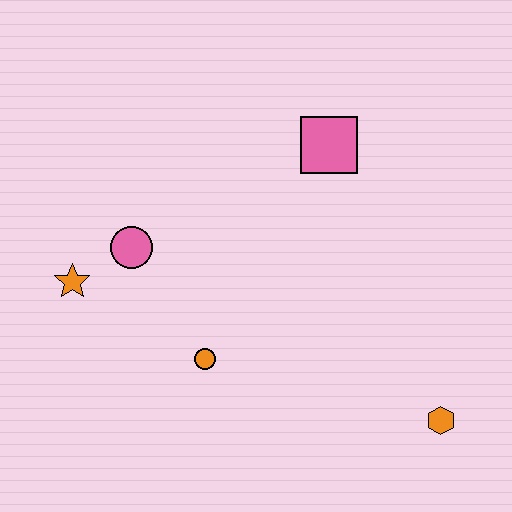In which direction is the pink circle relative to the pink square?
The pink circle is to the left of the pink square.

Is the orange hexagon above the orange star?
No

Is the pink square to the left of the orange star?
No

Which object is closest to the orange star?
The pink circle is closest to the orange star.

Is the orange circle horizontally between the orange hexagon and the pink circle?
Yes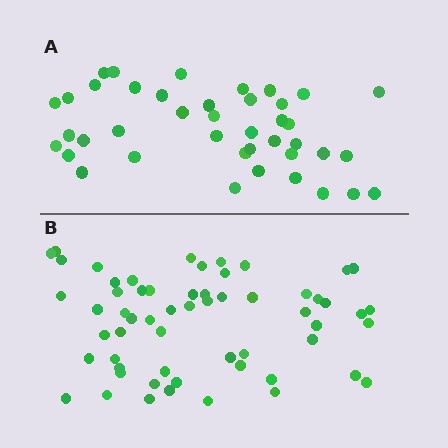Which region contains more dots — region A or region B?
Region B (the bottom region) has more dots.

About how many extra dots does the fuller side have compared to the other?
Region B has approximately 20 more dots than region A.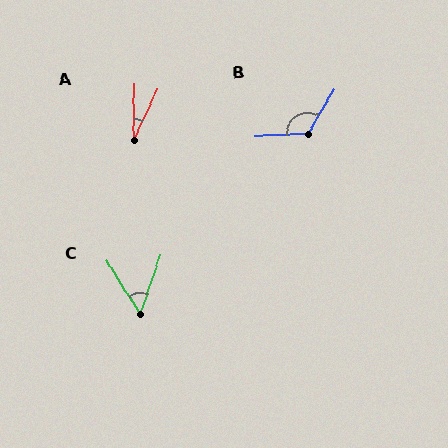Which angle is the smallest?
A, at approximately 24 degrees.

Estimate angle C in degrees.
Approximately 52 degrees.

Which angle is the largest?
B, at approximately 123 degrees.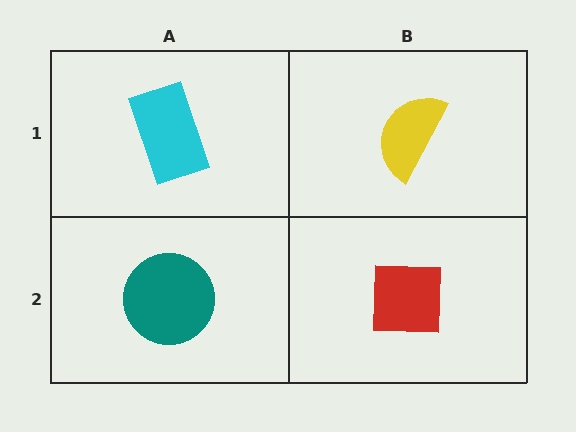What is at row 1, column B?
A yellow semicircle.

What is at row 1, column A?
A cyan rectangle.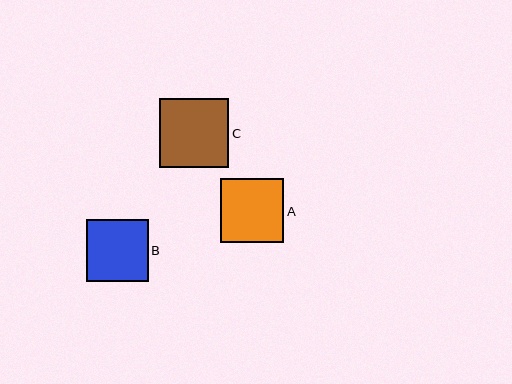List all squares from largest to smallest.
From largest to smallest: C, A, B.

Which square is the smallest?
Square B is the smallest with a size of approximately 62 pixels.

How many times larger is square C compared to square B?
Square C is approximately 1.1 times the size of square B.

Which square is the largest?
Square C is the largest with a size of approximately 69 pixels.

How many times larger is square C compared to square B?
Square C is approximately 1.1 times the size of square B.